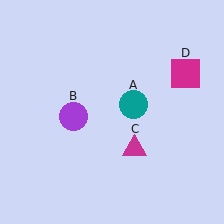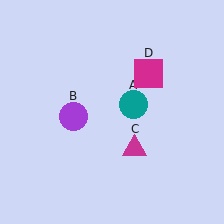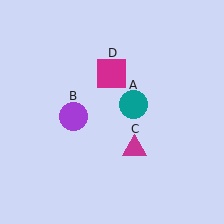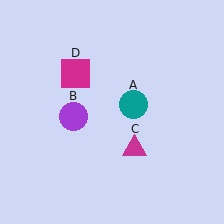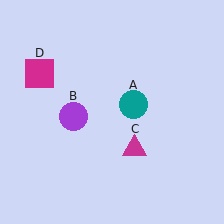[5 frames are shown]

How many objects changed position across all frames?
1 object changed position: magenta square (object D).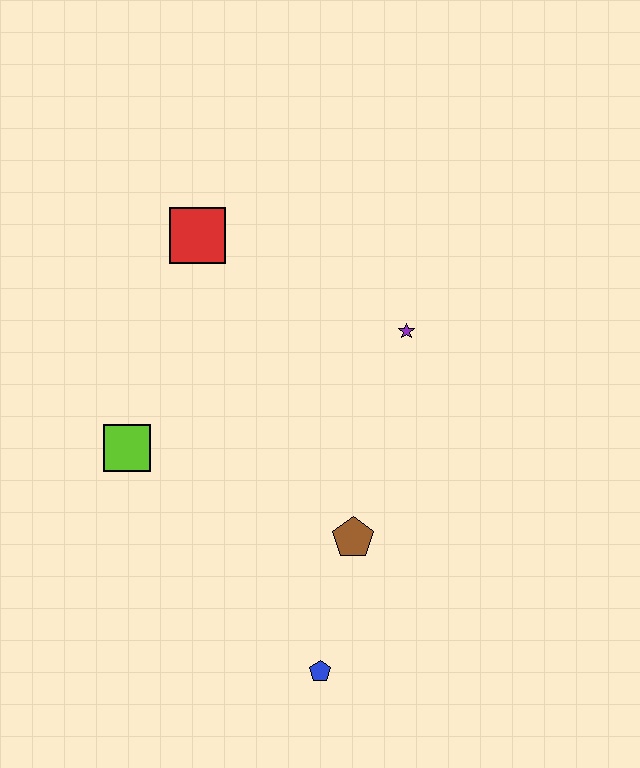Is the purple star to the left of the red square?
No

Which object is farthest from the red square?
The blue pentagon is farthest from the red square.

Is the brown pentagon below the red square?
Yes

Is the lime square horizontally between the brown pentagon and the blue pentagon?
No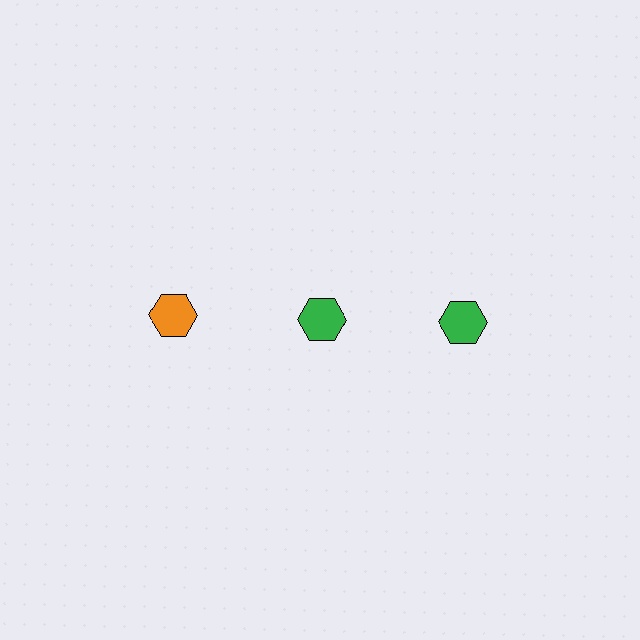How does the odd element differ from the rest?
It has a different color: orange instead of green.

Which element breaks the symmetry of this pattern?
The orange hexagon in the top row, leftmost column breaks the symmetry. All other shapes are green hexagons.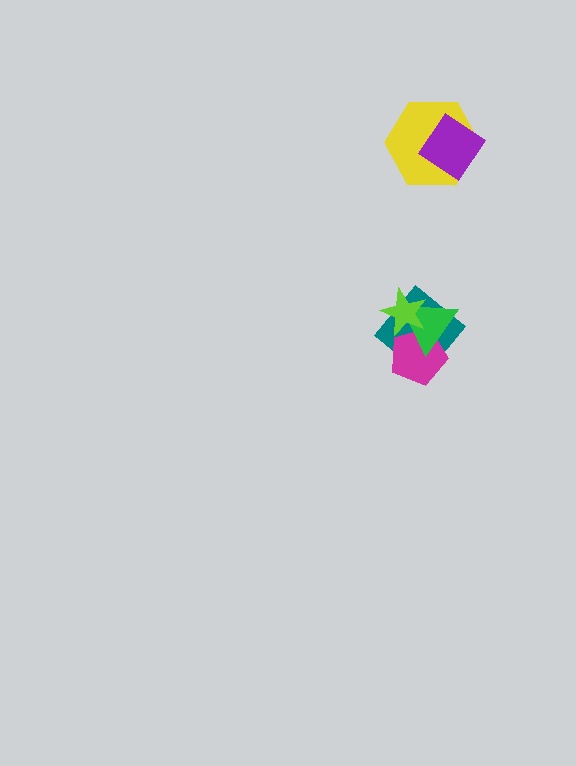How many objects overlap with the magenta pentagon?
3 objects overlap with the magenta pentagon.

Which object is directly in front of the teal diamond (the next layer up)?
The magenta pentagon is directly in front of the teal diamond.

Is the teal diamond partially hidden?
Yes, it is partially covered by another shape.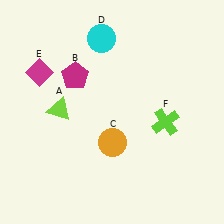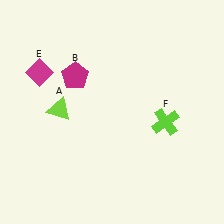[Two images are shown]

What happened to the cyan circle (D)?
The cyan circle (D) was removed in Image 2. It was in the top-left area of Image 1.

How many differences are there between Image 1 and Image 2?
There are 2 differences between the two images.